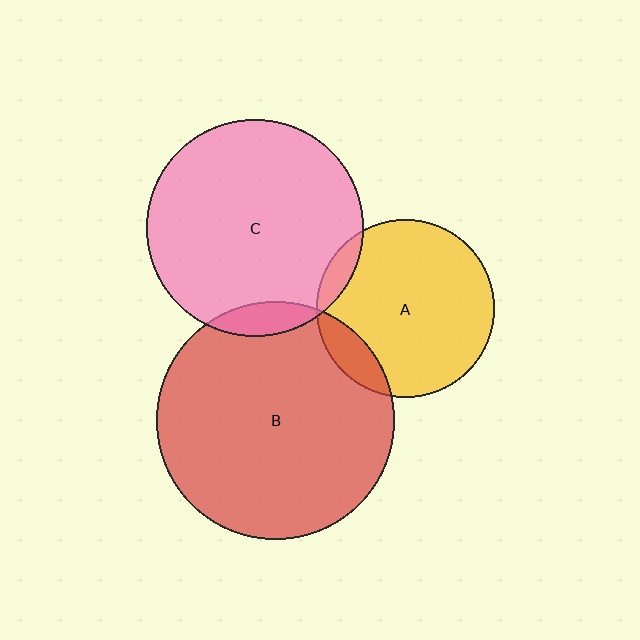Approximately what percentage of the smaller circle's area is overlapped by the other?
Approximately 5%.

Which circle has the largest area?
Circle B (red).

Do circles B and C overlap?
Yes.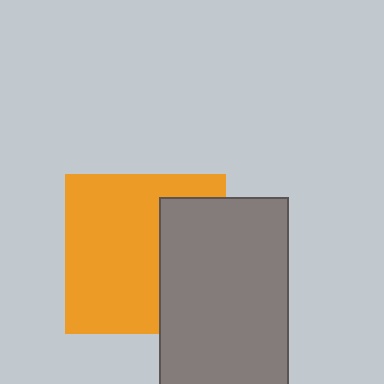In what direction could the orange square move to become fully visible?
The orange square could move left. That would shift it out from behind the gray rectangle entirely.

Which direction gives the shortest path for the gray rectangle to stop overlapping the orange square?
Moving right gives the shortest separation.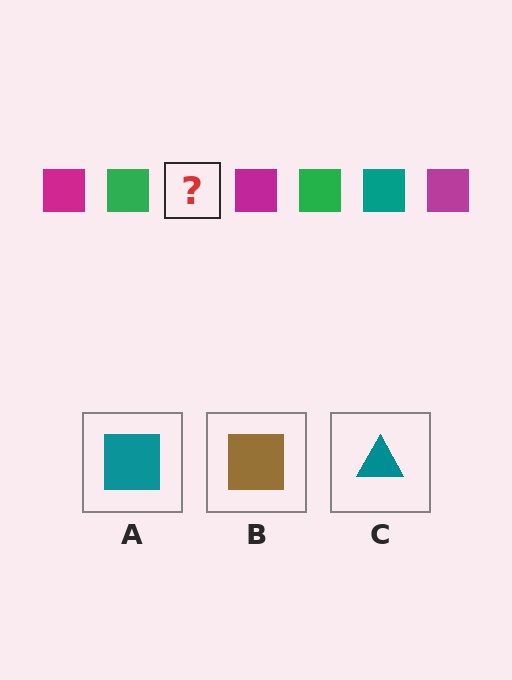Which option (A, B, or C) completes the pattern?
A.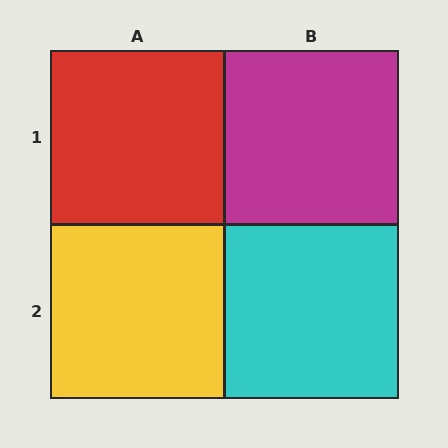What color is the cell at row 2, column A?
Yellow.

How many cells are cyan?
1 cell is cyan.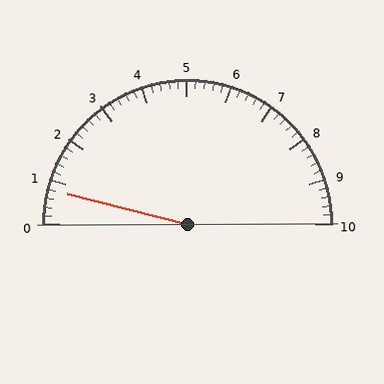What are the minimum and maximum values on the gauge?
The gauge ranges from 0 to 10.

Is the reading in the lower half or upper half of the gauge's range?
The reading is in the lower half of the range (0 to 10).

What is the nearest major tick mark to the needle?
The nearest major tick mark is 1.